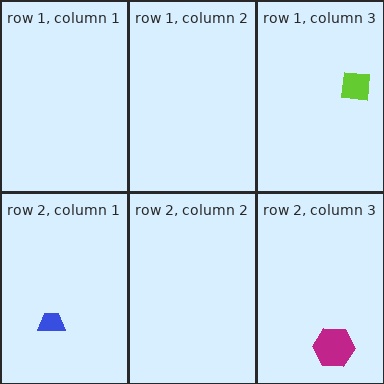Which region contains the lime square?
The row 1, column 3 region.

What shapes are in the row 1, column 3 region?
The lime square.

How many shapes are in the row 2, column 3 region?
1.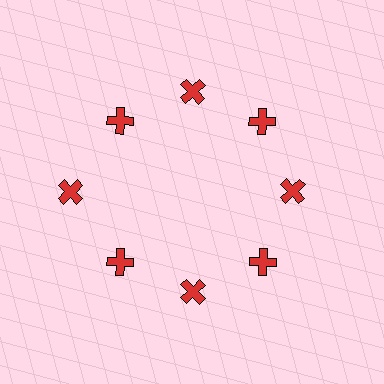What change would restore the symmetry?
The symmetry would be restored by moving it inward, back onto the ring so that all 8 crosses sit at equal angles and equal distance from the center.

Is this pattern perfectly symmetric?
No. The 8 red crosses are arranged in a ring, but one element near the 9 o'clock position is pushed outward from the center, breaking the 8-fold rotational symmetry.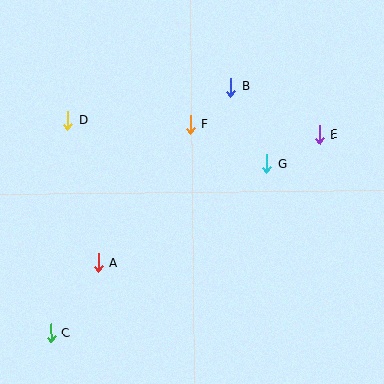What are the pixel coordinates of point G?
Point G is at (266, 164).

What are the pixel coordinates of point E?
Point E is at (320, 134).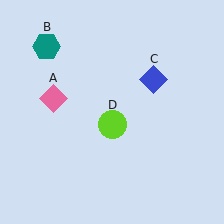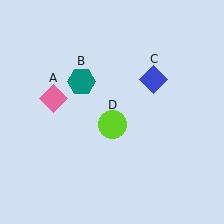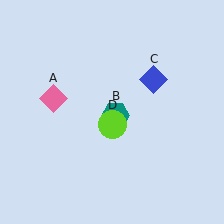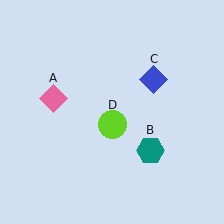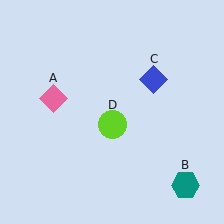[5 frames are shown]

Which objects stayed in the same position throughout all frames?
Pink diamond (object A) and blue diamond (object C) and lime circle (object D) remained stationary.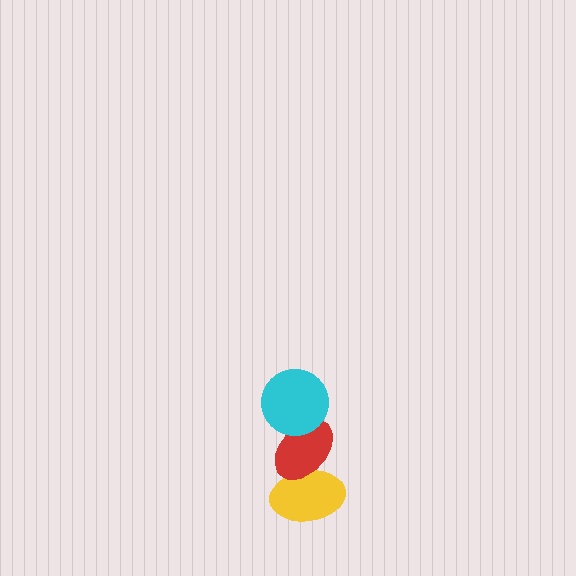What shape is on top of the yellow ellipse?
The red ellipse is on top of the yellow ellipse.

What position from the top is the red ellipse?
The red ellipse is 2nd from the top.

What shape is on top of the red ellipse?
The cyan circle is on top of the red ellipse.